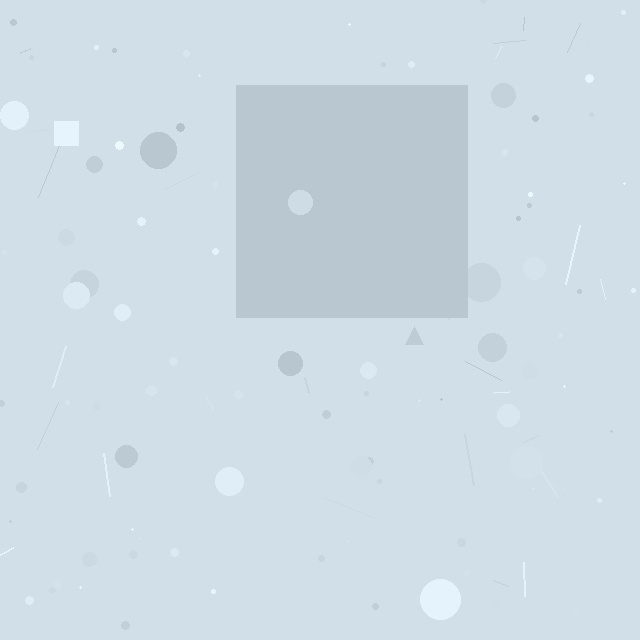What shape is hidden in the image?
A square is hidden in the image.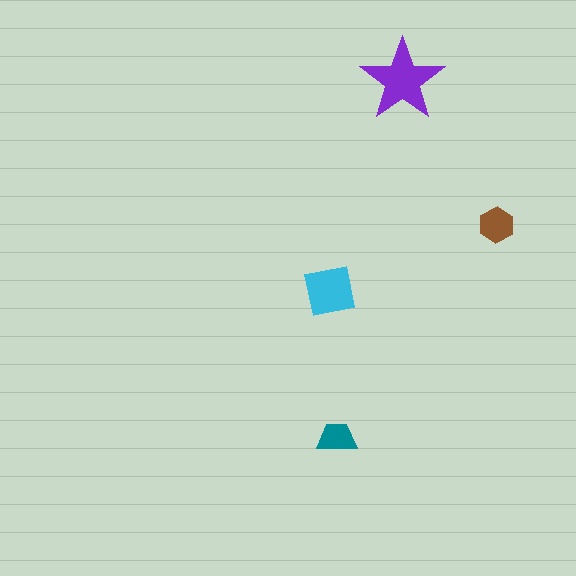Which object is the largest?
The purple star.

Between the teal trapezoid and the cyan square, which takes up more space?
The cyan square.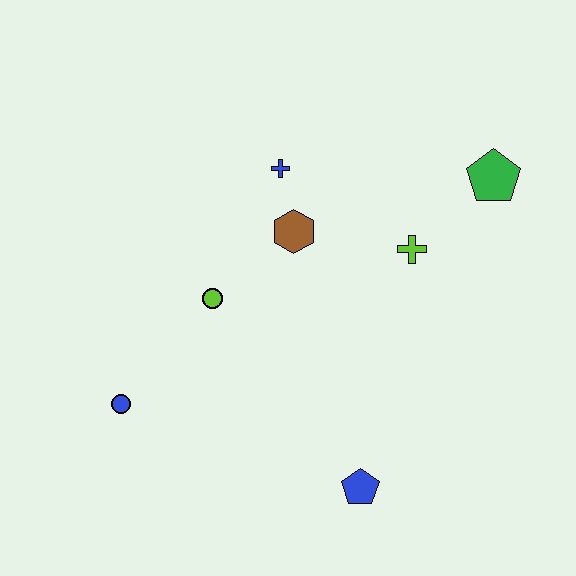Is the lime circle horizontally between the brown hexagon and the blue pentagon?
No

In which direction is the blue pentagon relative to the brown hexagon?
The blue pentagon is below the brown hexagon.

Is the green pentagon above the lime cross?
Yes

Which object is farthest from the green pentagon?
The blue circle is farthest from the green pentagon.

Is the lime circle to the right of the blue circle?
Yes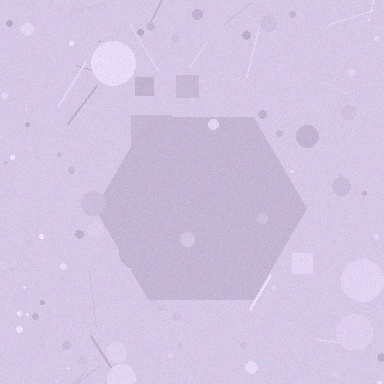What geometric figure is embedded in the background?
A hexagon is embedded in the background.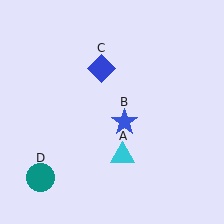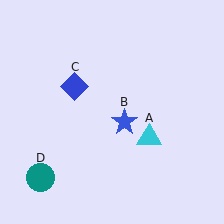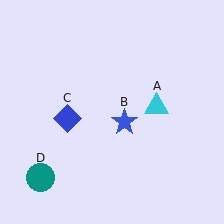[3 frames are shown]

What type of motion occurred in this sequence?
The cyan triangle (object A), blue diamond (object C) rotated counterclockwise around the center of the scene.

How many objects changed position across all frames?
2 objects changed position: cyan triangle (object A), blue diamond (object C).